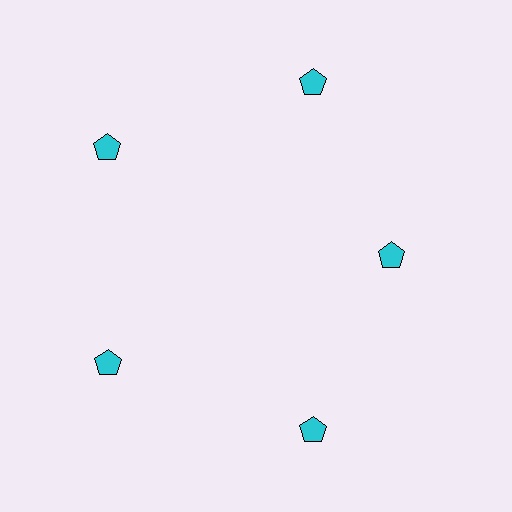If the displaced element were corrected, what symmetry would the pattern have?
It would have 5-fold rotational symmetry — the pattern would map onto itself every 72 degrees.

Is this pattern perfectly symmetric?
No. The 5 cyan pentagons are arranged in a ring, but one element near the 3 o'clock position is pulled inward toward the center, breaking the 5-fold rotational symmetry.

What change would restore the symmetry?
The symmetry would be restored by moving it outward, back onto the ring so that all 5 pentagons sit at equal angles and equal distance from the center.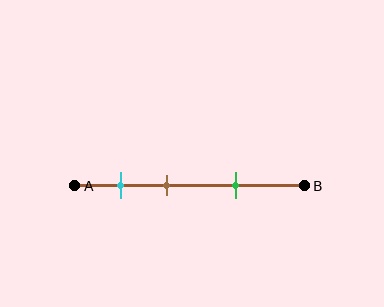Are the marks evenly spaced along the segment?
Yes, the marks are approximately evenly spaced.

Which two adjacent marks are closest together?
The cyan and brown marks are the closest adjacent pair.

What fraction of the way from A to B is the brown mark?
The brown mark is approximately 40% (0.4) of the way from A to B.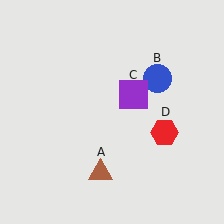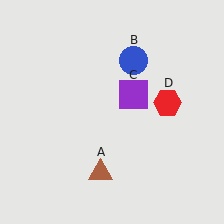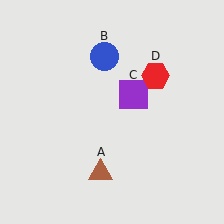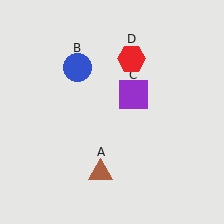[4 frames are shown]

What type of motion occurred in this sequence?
The blue circle (object B), red hexagon (object D) rotated counterclockwise around the center of the scene.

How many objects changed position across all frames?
2 objects changed position: blue circle (object B), red hexagon (object D).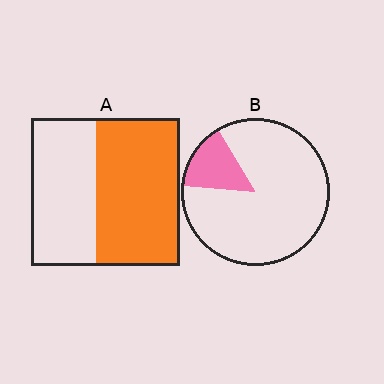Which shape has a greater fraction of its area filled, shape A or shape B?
Shape A.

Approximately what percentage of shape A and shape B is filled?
A is approximately 55% and B is approximately 15%.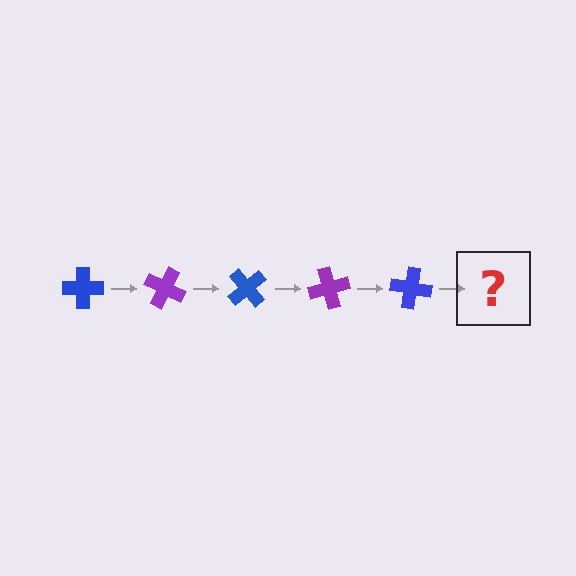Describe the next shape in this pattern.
It should be a purple cross, rotated 125 degrees from the start.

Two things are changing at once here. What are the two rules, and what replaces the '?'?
The two rules are that it rotates 25 degrees each step and the color cycles through blue and purple. The '?' should be a purple cross, rotated 125 degrees from the start.